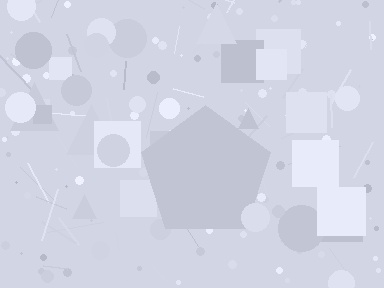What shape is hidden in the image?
A pentagon is hidden in the image.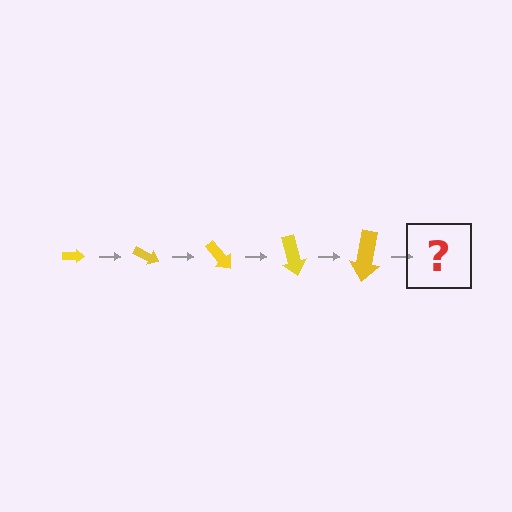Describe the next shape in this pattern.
It should be an arrow, larger than the previous one and rotated 125 degrees from the start.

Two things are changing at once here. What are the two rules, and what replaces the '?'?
The two rules are that the arrow grows larger each step and it rotates 25 degrees each step. The '?' should be an arrow, larger than the previous one and rotated 125 degrees from the start.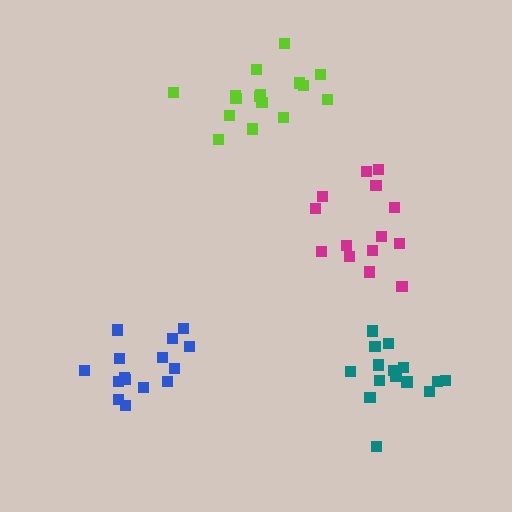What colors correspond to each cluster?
The clusters are colored: lime, teal, blue, magenta.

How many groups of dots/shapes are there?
There are 4 groups.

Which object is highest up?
The lime cluster is topmost.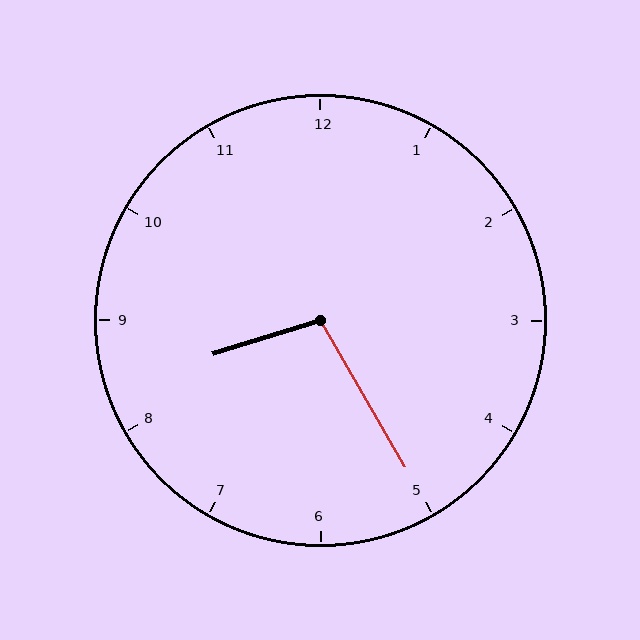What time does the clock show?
8:25.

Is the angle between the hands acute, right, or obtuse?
It is obtuse.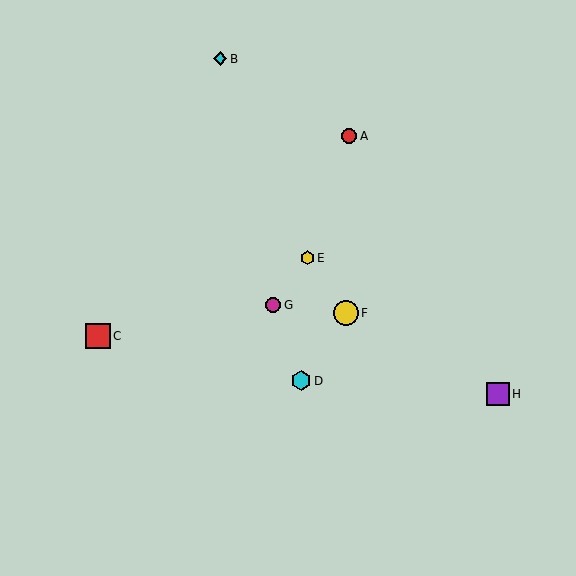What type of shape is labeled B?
Shape B is a cyan diamond.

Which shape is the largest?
The yellow circle (labeled F) is the largest.